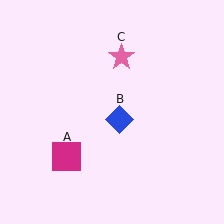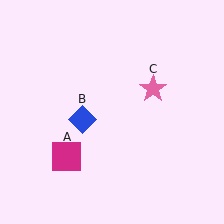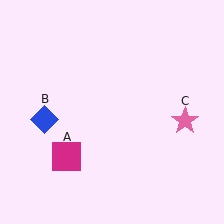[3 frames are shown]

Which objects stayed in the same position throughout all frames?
Magenta square (object A) remained stationary.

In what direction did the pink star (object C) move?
The pink star (object C) moved down and to the right.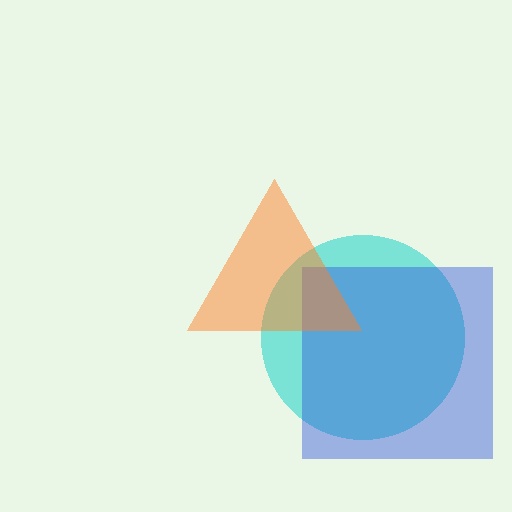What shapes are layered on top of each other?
The layered shapes are: a cyan circle, a blue square, an orange triangle.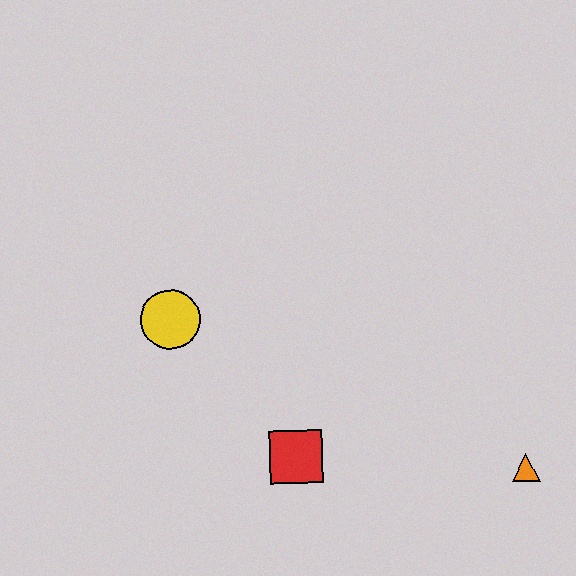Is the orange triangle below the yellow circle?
Yes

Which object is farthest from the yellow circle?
The orange triangle is farthest from the yellow circle.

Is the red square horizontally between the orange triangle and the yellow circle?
Yes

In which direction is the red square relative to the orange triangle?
The red square is to the left of the orange triangle.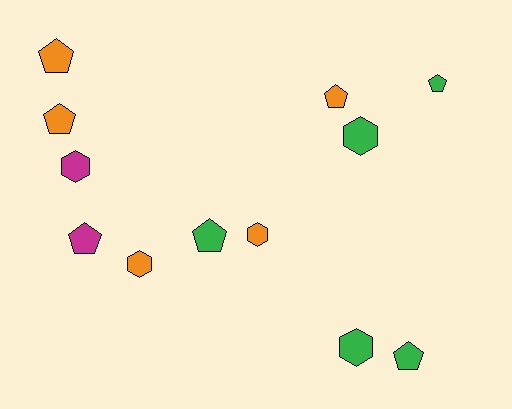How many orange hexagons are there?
There are 2 orange hexagons.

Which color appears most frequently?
Green, with 5 objects.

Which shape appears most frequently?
Pentagon, with 7 objects.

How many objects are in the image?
There are 12 objects.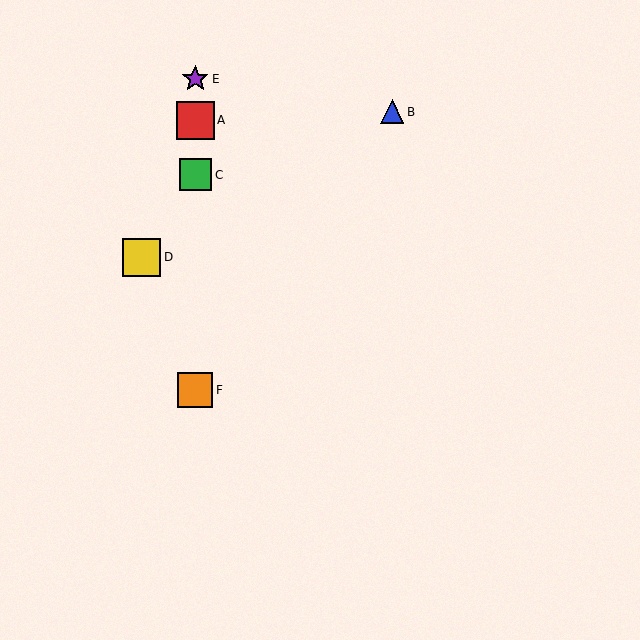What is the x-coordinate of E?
Object E is at x≈195.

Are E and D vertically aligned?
No, E is at x≈195 and D is at x≈142.